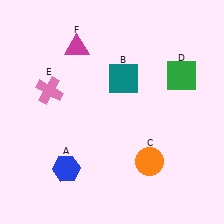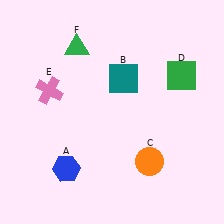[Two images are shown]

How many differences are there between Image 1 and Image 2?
There is 1 difference between the two images.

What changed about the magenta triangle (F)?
In Image 1, F is magenta. In Image 2, it changed to green.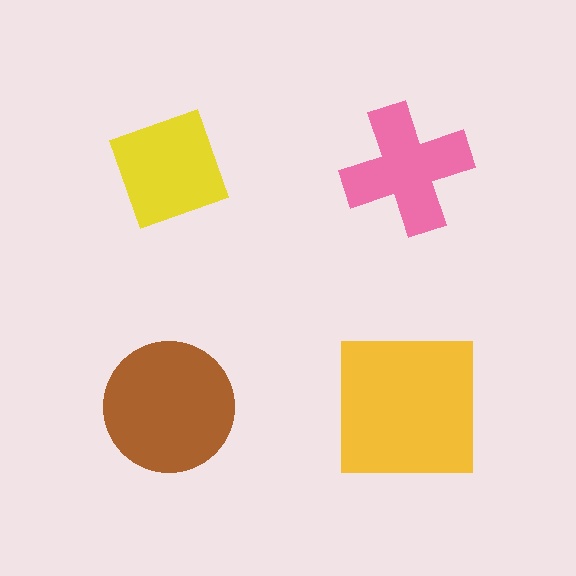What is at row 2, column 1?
A brown circle.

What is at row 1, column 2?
A pink cross.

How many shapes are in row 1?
2 shapes.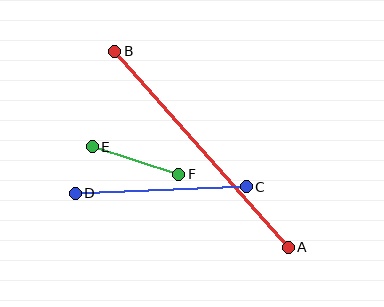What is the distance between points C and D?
The distance is approximately 171 pixels.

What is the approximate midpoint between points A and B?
The midpoint is at approximately (201, 149) pixels.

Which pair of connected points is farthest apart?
Points A and B are farthest apart.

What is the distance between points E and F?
The distance is approximately 91 pixels.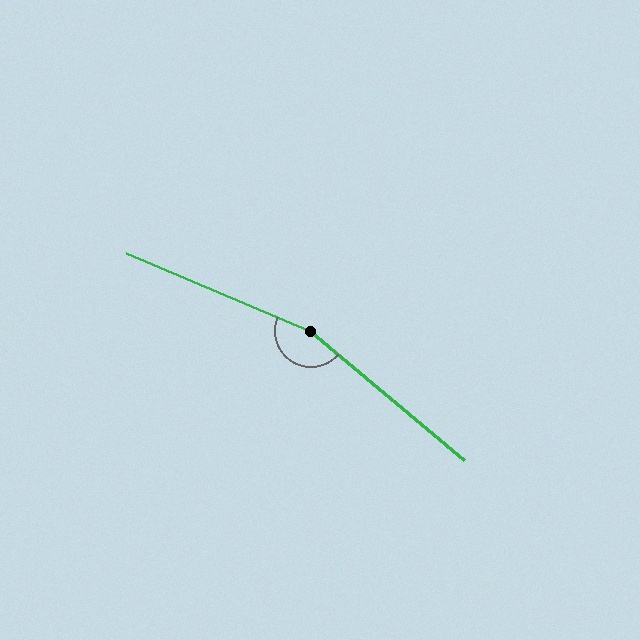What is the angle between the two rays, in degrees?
Approximately 163 degrees.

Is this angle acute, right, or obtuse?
It is obtuse.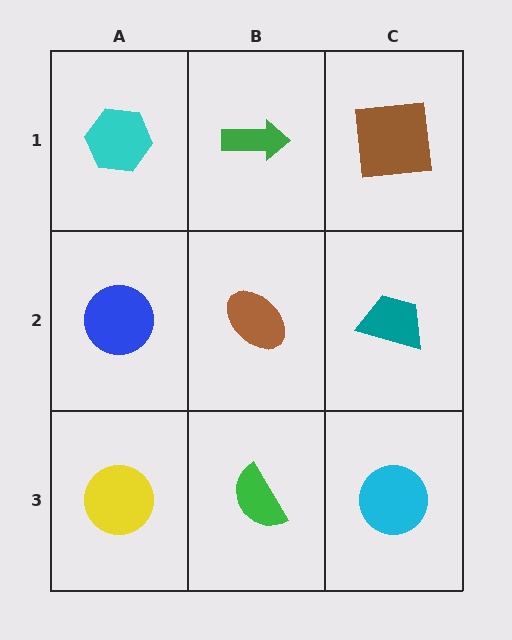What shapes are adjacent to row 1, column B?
A brown ellipse (row 2, column B), a cyan hexagon (row 1, column A), a brown square (row 1, column C).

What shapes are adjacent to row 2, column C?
A brown square (row 1, column C), a cyan circle (row 3, column C), a brown ellipse (row 2, column B).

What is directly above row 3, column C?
A teal trapezoid.